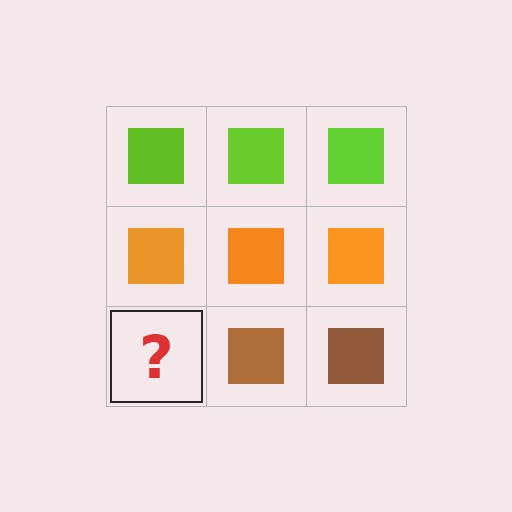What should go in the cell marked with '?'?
The missing cell should contain a brown square.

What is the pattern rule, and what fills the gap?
The rule is that each row has a consistent color. The gap should be filled with a brown square.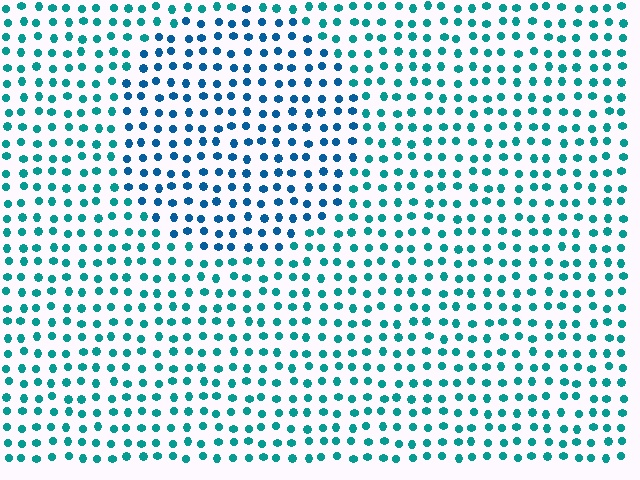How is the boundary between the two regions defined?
The boundary is defined purely by a slight shift in hue (about 29 degrees). Spacing, size, and orientation are identical on both sides.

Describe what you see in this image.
The image is filled with small teal elements in a uniform arrangement. A circle-shaped region is visible where the elements are tinted to a slightly different hue, forming a subtle color boundary.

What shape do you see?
I see a circle.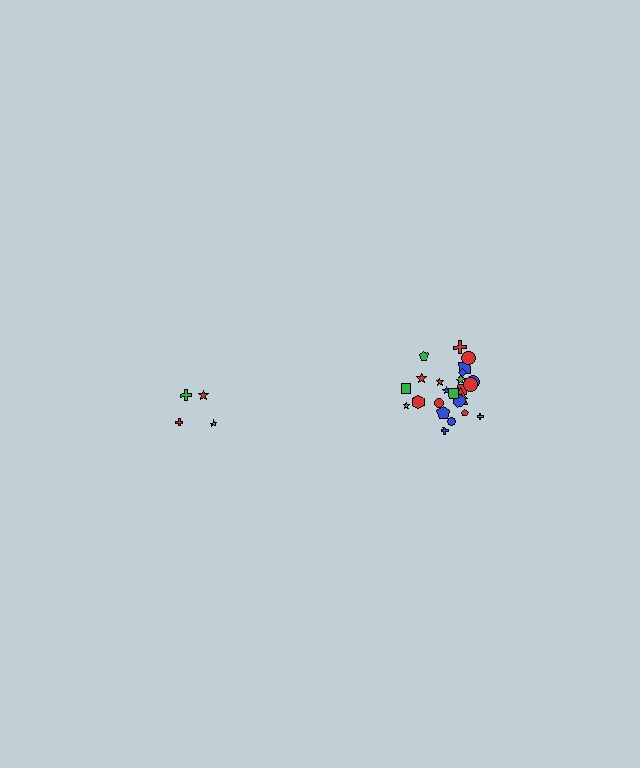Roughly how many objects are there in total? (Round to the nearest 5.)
Roughly 30 objects in total.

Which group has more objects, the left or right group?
The right group.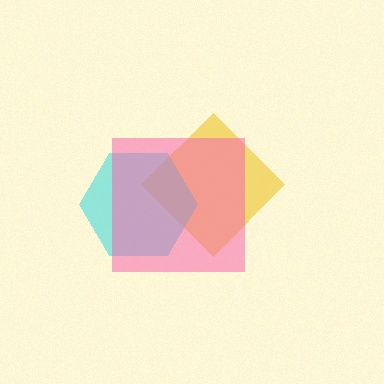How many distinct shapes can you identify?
There are 3 distinct shapes: a yellow diamond, a cyan hexagon, a pink square.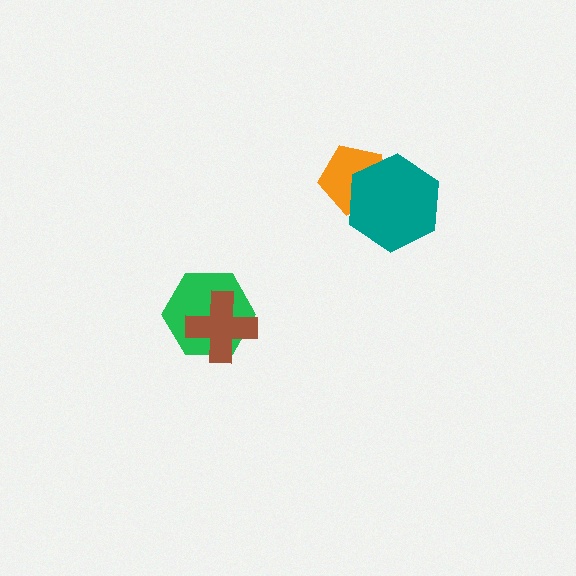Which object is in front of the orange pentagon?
The teal hexagon is in front of the orange pentagon.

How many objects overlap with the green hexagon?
1 object overlaps with the green hexagon.